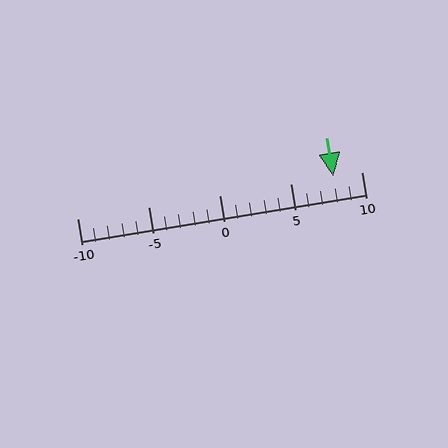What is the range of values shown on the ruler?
The ruler shows values from -10 to 10.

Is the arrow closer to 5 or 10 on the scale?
The arrow is closer to 10.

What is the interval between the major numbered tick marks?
The major tick marks are spaced 5 units apart.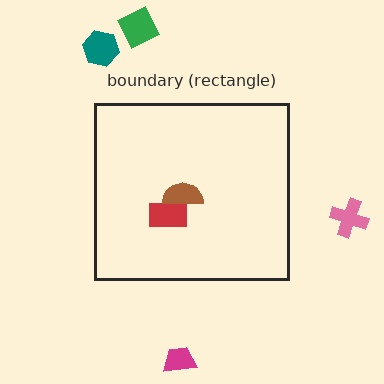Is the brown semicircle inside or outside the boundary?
Inside.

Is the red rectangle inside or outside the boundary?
Inside.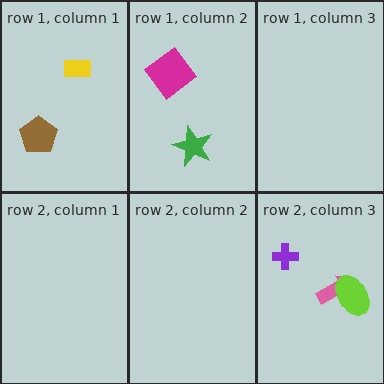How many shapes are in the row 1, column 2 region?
2.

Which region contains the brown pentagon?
The row 1, column 1 region.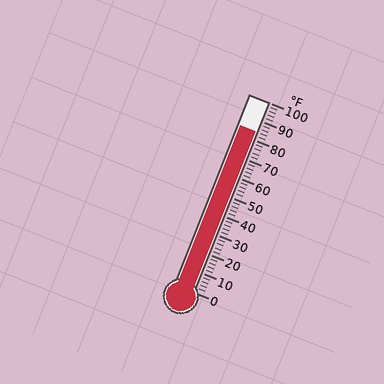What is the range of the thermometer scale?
The thermometer scale ranges from 0°F to 100°F.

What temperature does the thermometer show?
The thermometer shows approximately 84°F.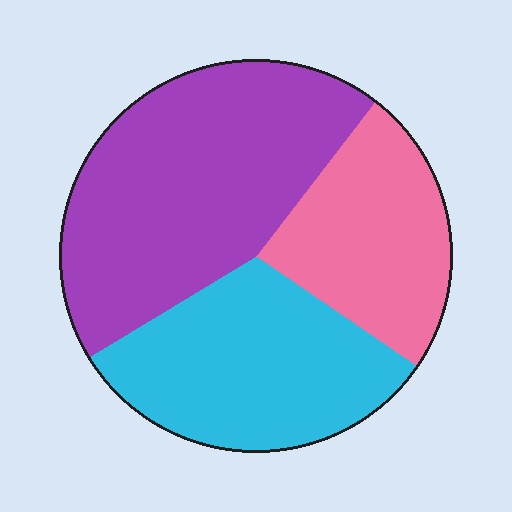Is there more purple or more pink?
Purple.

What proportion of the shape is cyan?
Cyan covers roughly 30% of the shape.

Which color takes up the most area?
Purple, at roughly 45%.